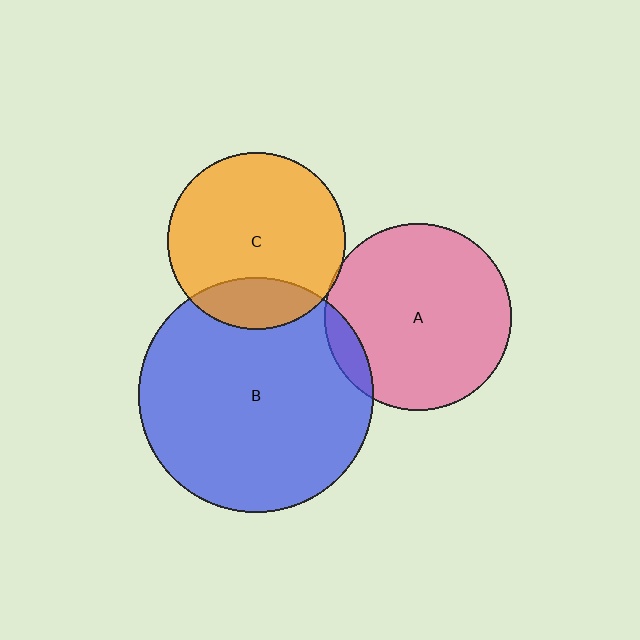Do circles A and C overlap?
Yes.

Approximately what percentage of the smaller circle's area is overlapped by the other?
Approximately 5%.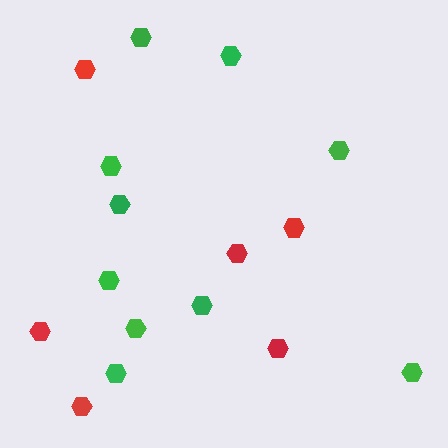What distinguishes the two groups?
There are 2 groups: one group of green hexagons (10) and one group of red hexagons (6).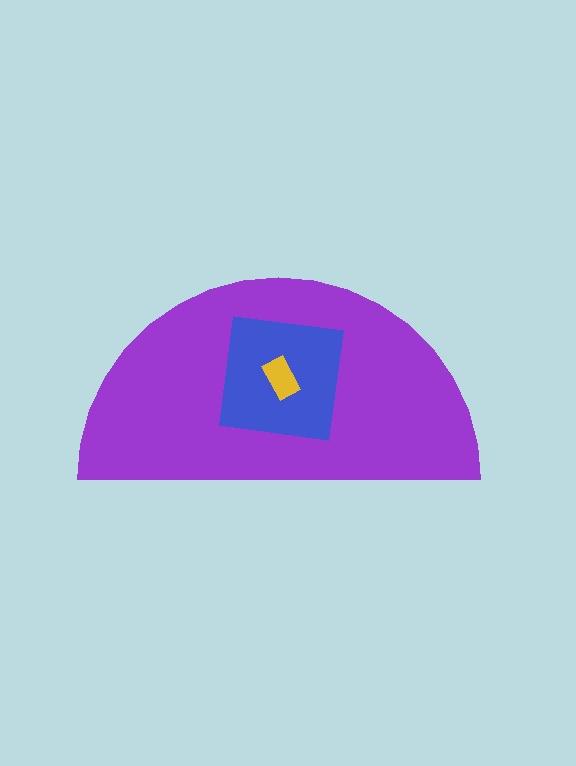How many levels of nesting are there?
3.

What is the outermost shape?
The purple semicircle.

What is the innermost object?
The yellow rectangle.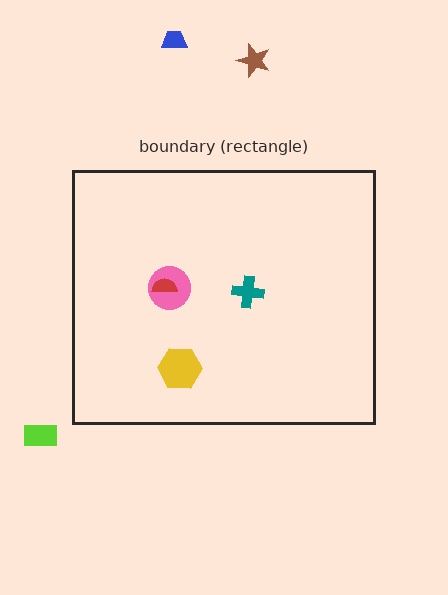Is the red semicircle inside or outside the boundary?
Inside.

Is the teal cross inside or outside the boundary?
Inside.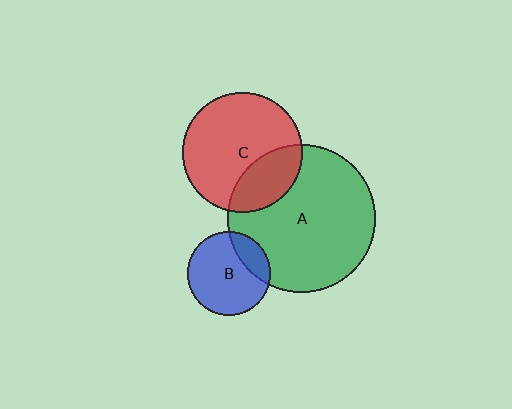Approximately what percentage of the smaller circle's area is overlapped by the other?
Approximately 20%.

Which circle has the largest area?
Circle A (green).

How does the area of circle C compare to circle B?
Approximately 2.1 times.